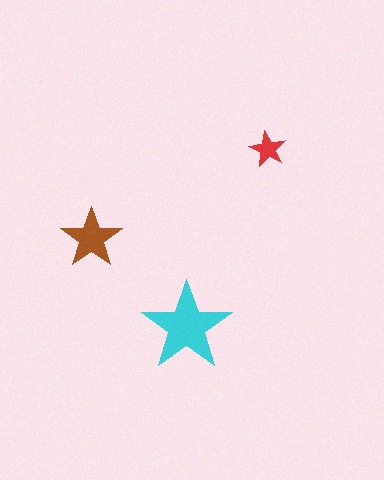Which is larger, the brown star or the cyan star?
The cyan one.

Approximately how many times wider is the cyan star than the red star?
About 2.5 times wider.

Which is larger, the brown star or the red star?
The brown one.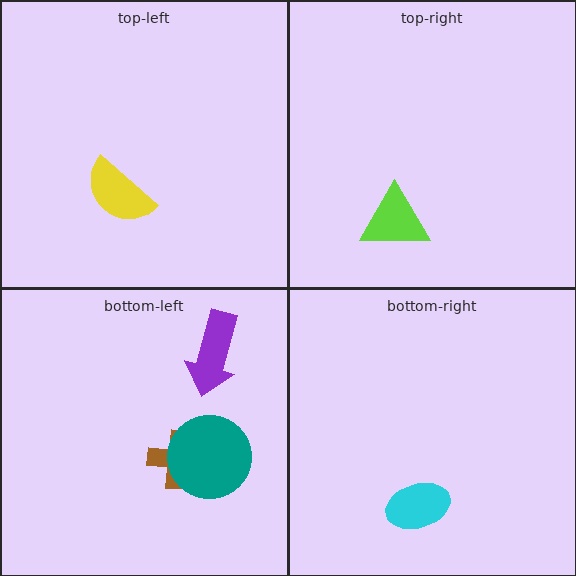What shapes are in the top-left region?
The yellow semicircle.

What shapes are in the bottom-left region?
The brown cross, the teal circle, the purple arrow.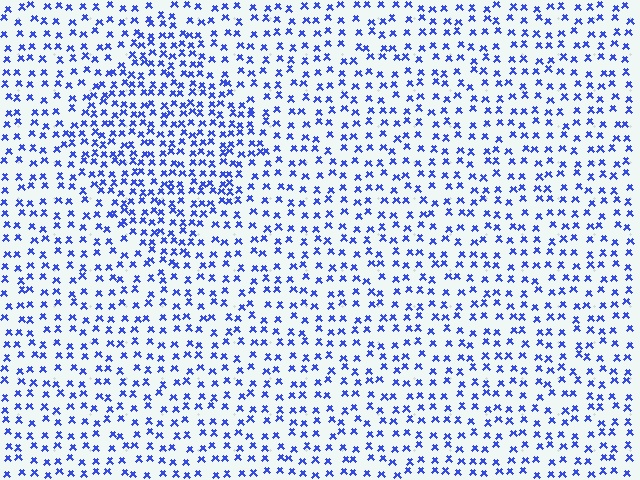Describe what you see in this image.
The image contains small blue elements arranged at two different densities. A diamond-shaped region is visible where the elements are more densely packed than the surrounding area.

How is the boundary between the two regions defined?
The boundary is defined by a change in element density (approximately 1.7x ratio). All elements are the same color, size, and shape.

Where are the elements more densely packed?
The elements are more densely packed inside the diamond boundary.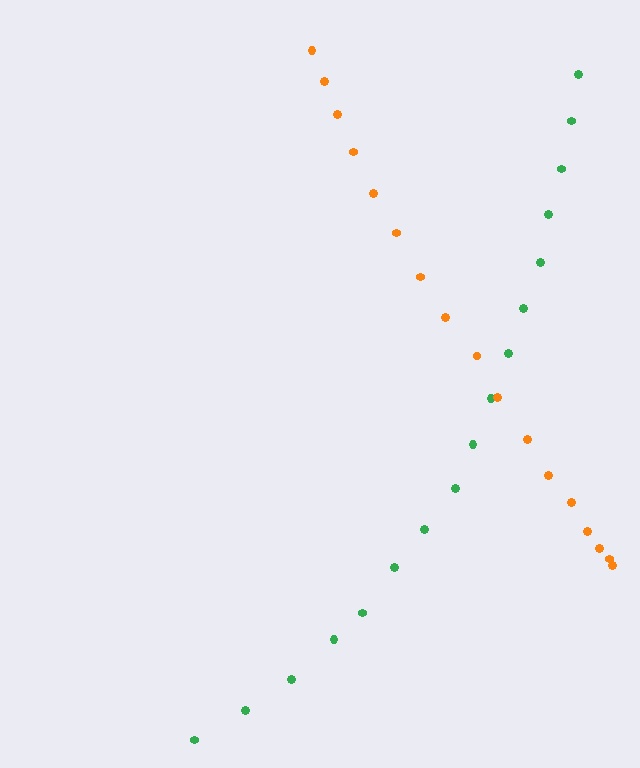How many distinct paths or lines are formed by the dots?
There are 2 distinct paths.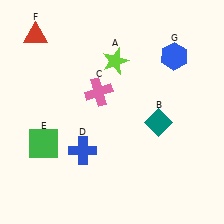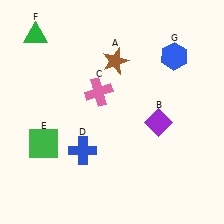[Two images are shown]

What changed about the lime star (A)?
In Image 1, A is lime. In Image 2, it changed to brown.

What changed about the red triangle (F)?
In Image 1, F is red. In Image 2, it changed to green.